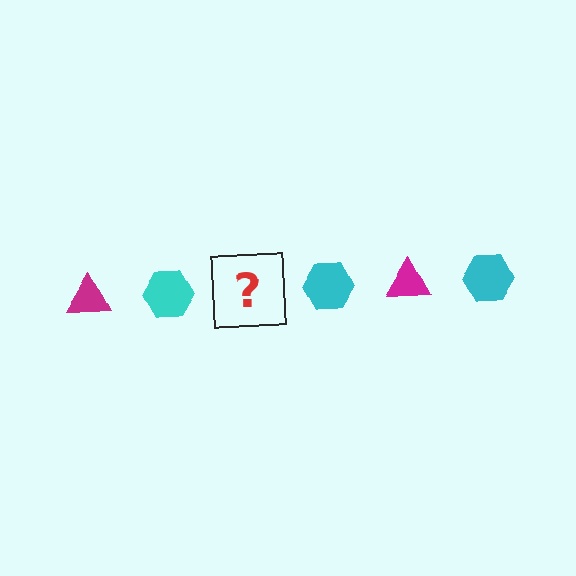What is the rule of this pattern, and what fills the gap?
The rule is that the pattern alternates between magenta triangle and cyan hexagon. The gap should be filled with a magenta triangle.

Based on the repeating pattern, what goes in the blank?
The blank should be a magenta triangle.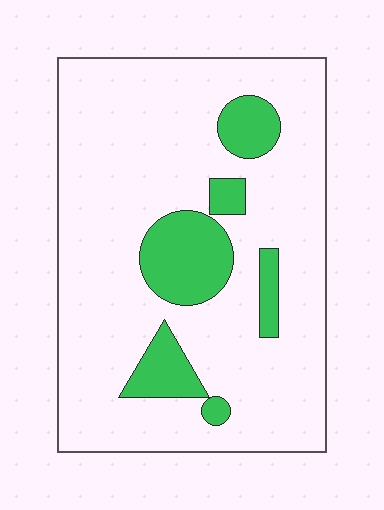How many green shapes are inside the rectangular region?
6.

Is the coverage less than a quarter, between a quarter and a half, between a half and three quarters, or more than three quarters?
Less than a quarter.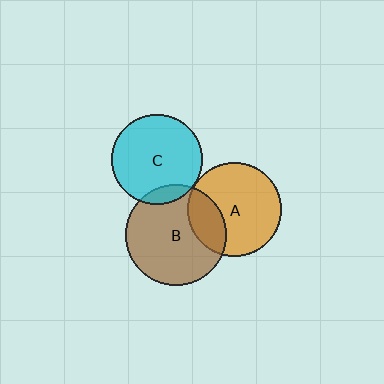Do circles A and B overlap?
Yes.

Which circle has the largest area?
Circle B (brown).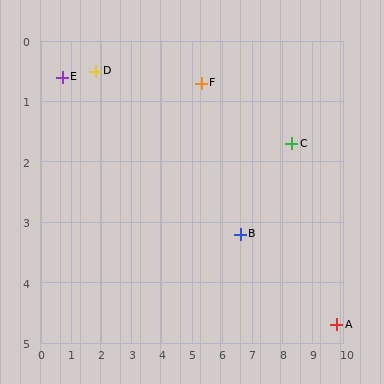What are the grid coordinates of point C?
Point C is at approximately (8.3, 1.7).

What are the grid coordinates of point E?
Point E is at approximately (0.7, 0.6).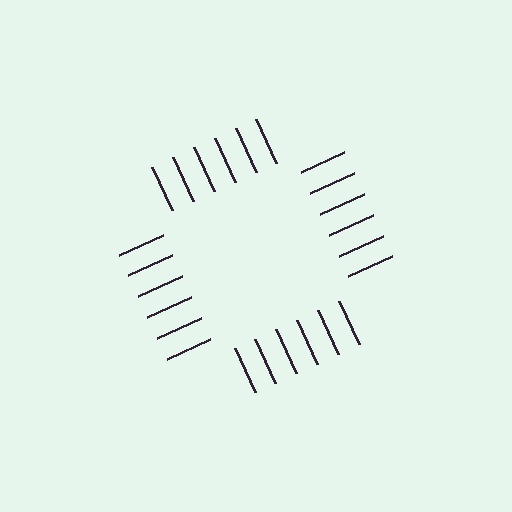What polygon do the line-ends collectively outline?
An illusory square — the line segments terminate on its edges but no continuous stroke is drawn.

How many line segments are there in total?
24 — 6 along each of the 4 edges.